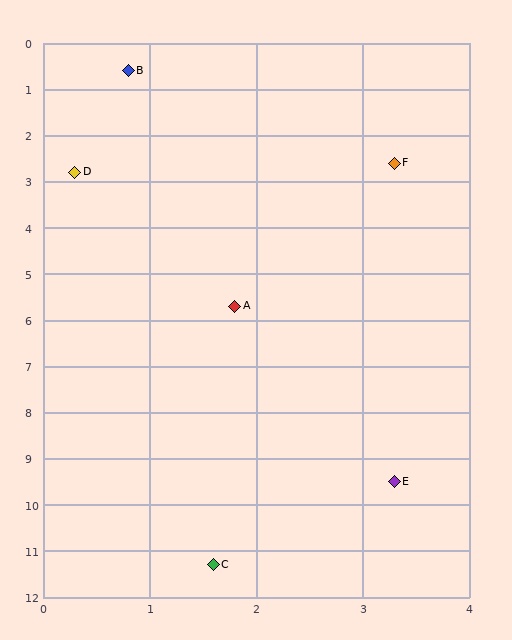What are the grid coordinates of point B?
Point B is at approximately (0.8, 0.6).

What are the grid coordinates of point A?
Point A is at approximately (1.8, 5.7).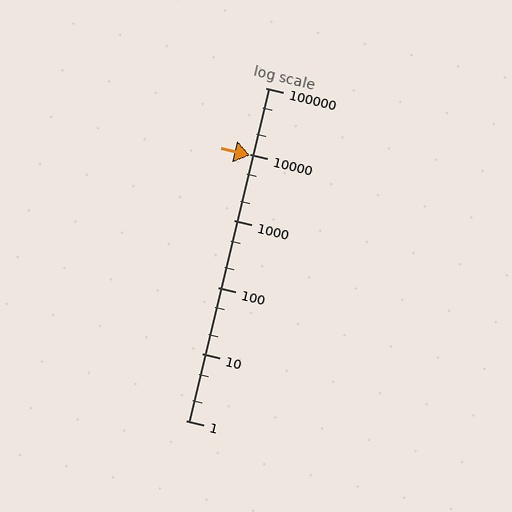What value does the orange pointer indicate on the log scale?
The pointer indicates approximately 9500.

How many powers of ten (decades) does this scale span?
The scale spans 5 decades, from 1 to 100000.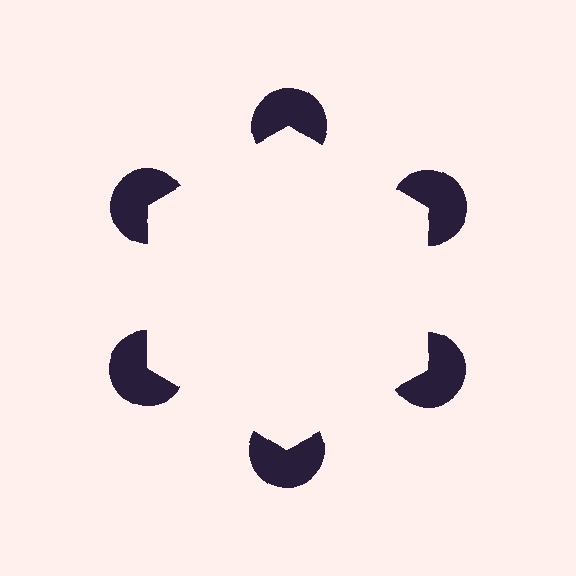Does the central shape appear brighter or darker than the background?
It typically appears slightly brighter than the background, even though no actual brightness change is drawn.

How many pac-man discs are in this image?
There are 6 — one at each vertex of the illusory hexagon.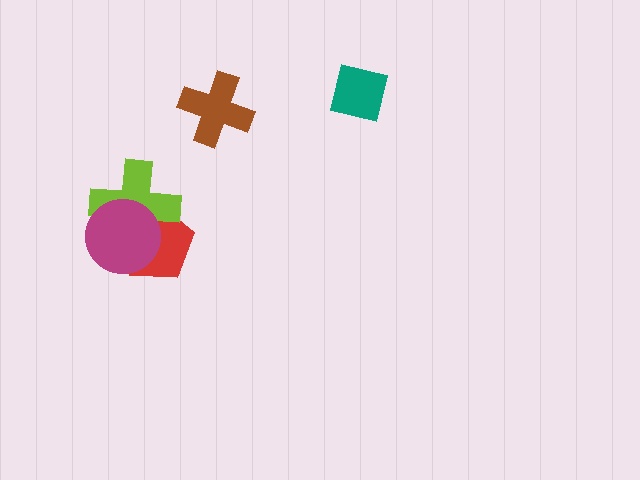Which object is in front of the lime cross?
The magenta circle is in front of the lime cross.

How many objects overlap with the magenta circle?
2 objects overlap with the magenta circle.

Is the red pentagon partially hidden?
Yes, it is partially covered by another shape.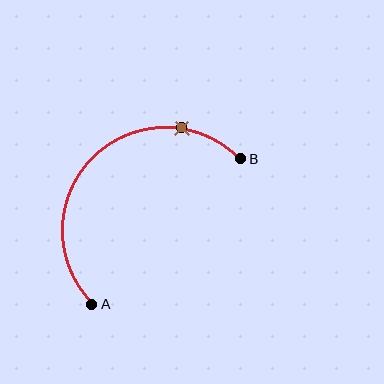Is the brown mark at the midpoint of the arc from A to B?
No. The brown mark lies on the arc but is closer to endpoint B. The arc midpoint would be at the point on the curve equidistant along the arc from both A and B.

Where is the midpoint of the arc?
The arc midpoint is the point on the curve farthest from the straight line joining A and B. It sits above and to the left of that line.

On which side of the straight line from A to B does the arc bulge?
The arc bulges above and to the left of the straight line connecting A and B.